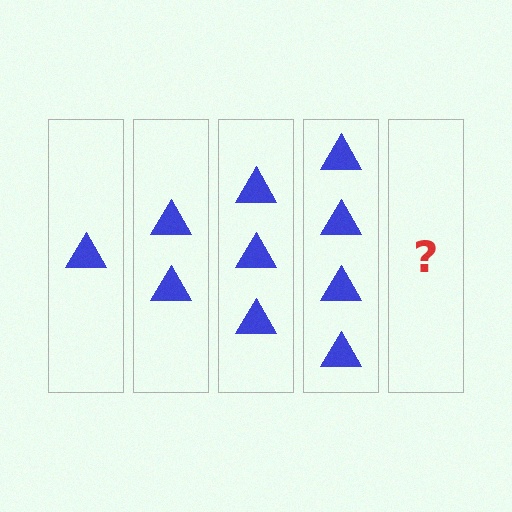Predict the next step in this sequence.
The next step is 5 triangles.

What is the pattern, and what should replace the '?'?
The pattern is that each step adds one more triangle. The '?' should be 5 triangles.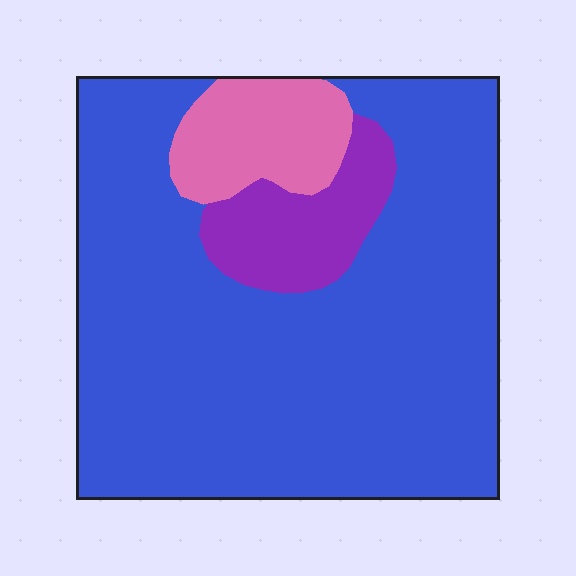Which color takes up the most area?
Blue, at roughly 80%.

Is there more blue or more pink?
Blue.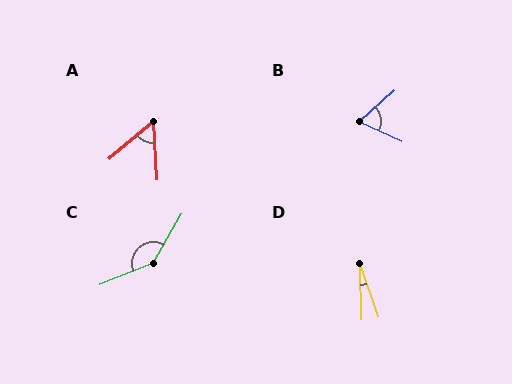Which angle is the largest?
C, at approximately 142 degrees.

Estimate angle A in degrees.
Approximately 54 degrees.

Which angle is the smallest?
D, at approximately 17 degrees.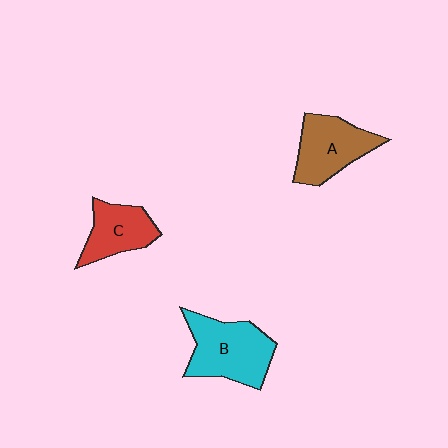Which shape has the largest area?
Shape B (cyan).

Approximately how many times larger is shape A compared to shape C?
Approximately 1.2 times.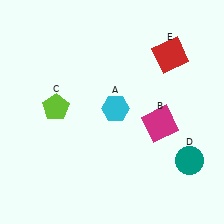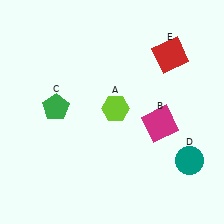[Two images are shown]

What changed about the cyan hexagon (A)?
In Image 1, A is cyan. In Image 2, it changed to lime.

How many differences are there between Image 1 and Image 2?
There are 2 differences between the two images.